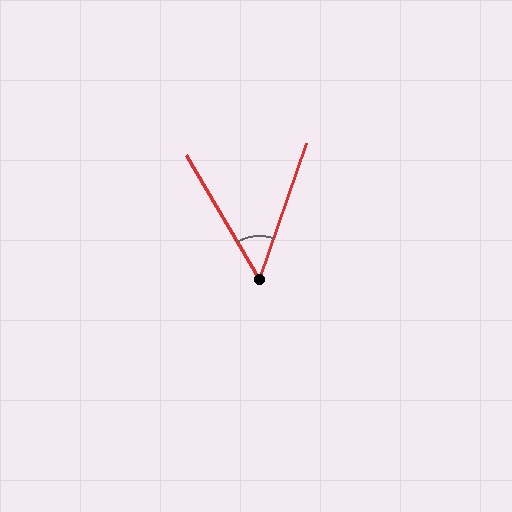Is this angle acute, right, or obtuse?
It is acute.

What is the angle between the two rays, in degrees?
Approximately 49 degrees.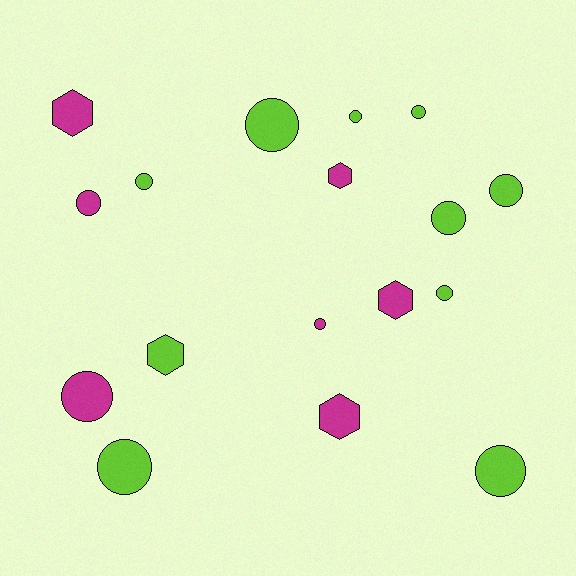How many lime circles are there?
There are 9 lime circles.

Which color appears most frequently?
Lime, with 10 objects.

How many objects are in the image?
There are 17 objects.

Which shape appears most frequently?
Circle, with 12 objects.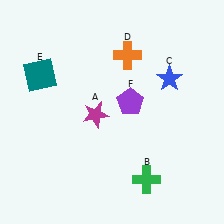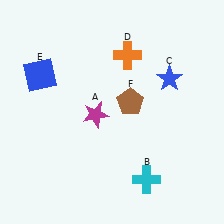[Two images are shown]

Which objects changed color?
B changed from green to cyan. E changed from teal to blue. F changed from purple to brown.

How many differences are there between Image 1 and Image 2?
There are 3 differences between the two images.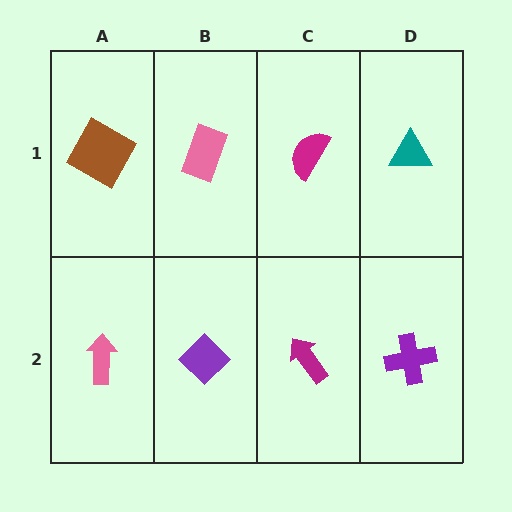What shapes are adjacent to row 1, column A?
A pink arrow (row 2, column A), a pink rectangle (row 1, column B).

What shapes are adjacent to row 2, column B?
A pink rectangle (row 1, column B), a pink arrow (row 2, column A), a magenta arrow (row 2, column C).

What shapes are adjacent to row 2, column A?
A brown square (row 1, column A), a purple diamond (row 2, column B).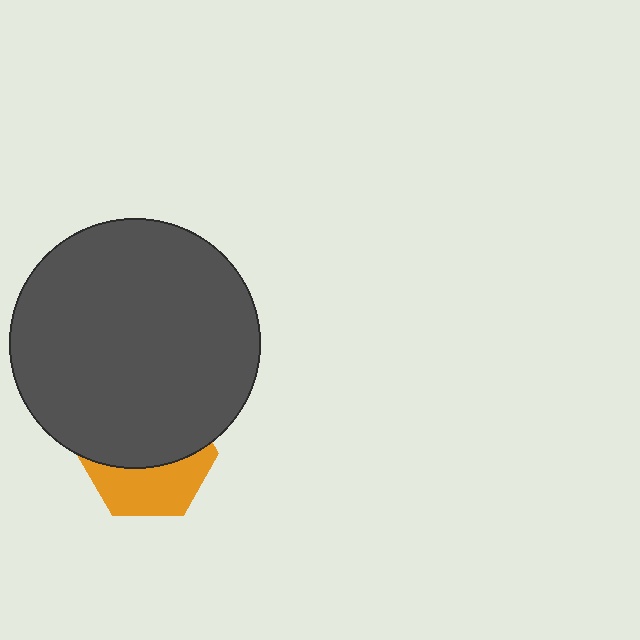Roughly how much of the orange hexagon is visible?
A small part of it is visible (roughly 42%).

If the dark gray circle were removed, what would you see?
You would see the complete orange hexagon.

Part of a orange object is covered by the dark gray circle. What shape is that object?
It is a hexagon.